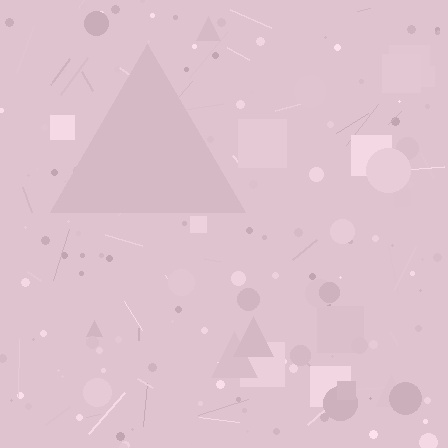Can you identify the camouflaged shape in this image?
The camouflaged shape is a triangle.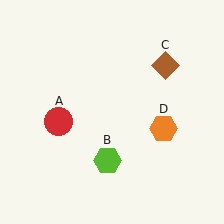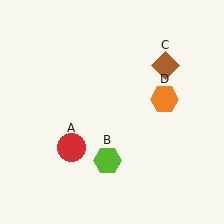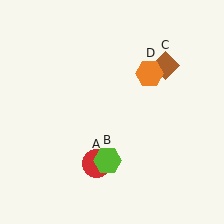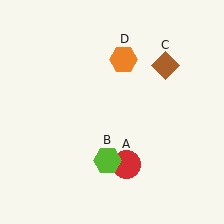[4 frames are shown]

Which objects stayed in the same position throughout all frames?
Lime hexagon (object B) and brown diamond (object C) remained stationary.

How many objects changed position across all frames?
2 objects changed position: red circle (object A), orange hexagon (object D).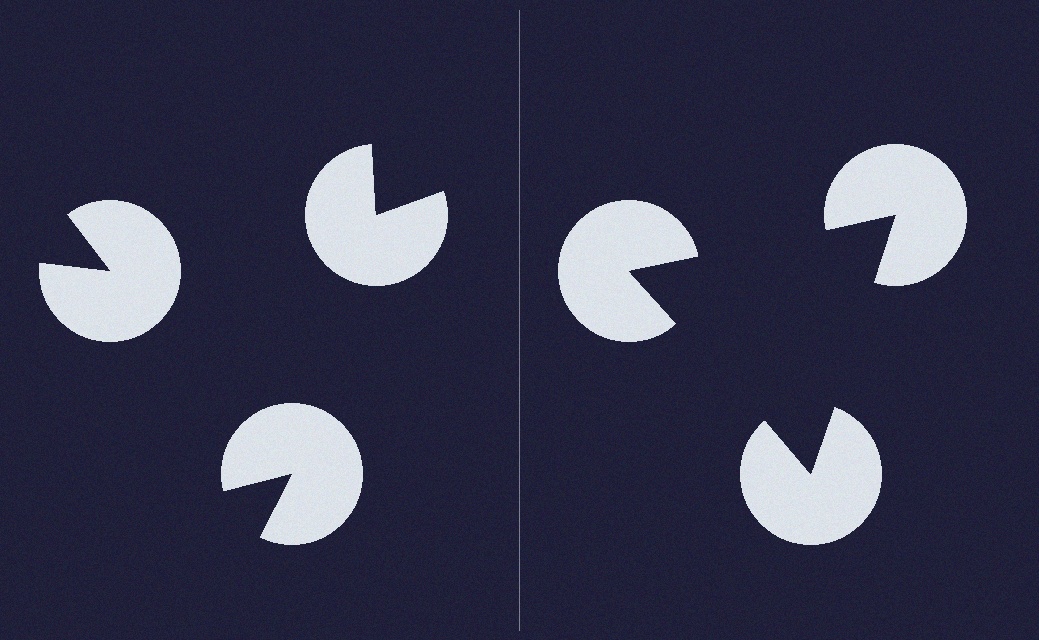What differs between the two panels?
The pac-man discs are positioned identically on both sides; only the wedge orientations differ. On the right they align to a triangle; on the left they are misaligned.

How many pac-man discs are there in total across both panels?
6 — 3 on each side.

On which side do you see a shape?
An illusory triangle appears on the right side. On the left side the wedge cuts are rotated, so no coherent shape forms.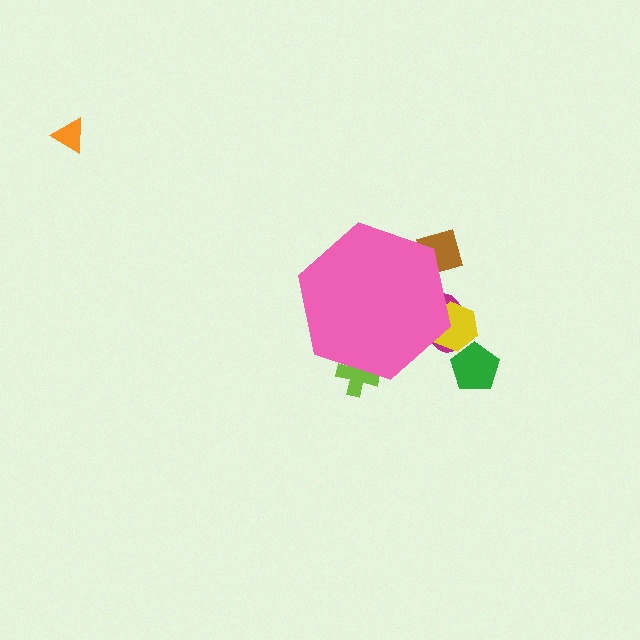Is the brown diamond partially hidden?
Yes, the brown diamond is partially hidden behind the pink hexagon.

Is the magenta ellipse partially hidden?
Yes, the magenta ellipse is partially hidden behind the pink hexagon.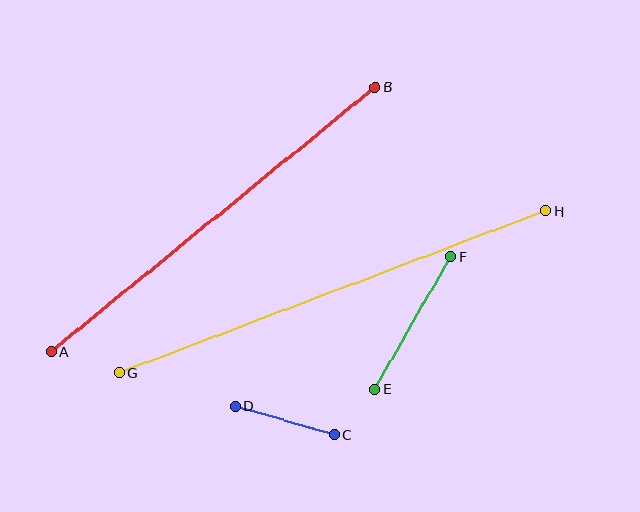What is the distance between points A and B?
The distance is approximately 419 pixels.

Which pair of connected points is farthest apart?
Points G and H are farthest apart.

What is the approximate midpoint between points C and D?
The midpoint is at approximately (285, 421) pixels.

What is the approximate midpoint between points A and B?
The midpoint is at approximately (213, 220) pixels.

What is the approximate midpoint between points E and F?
The midpoint is at approximately (413, 323) pixels.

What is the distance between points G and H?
The distance is approximately 455 pixels.